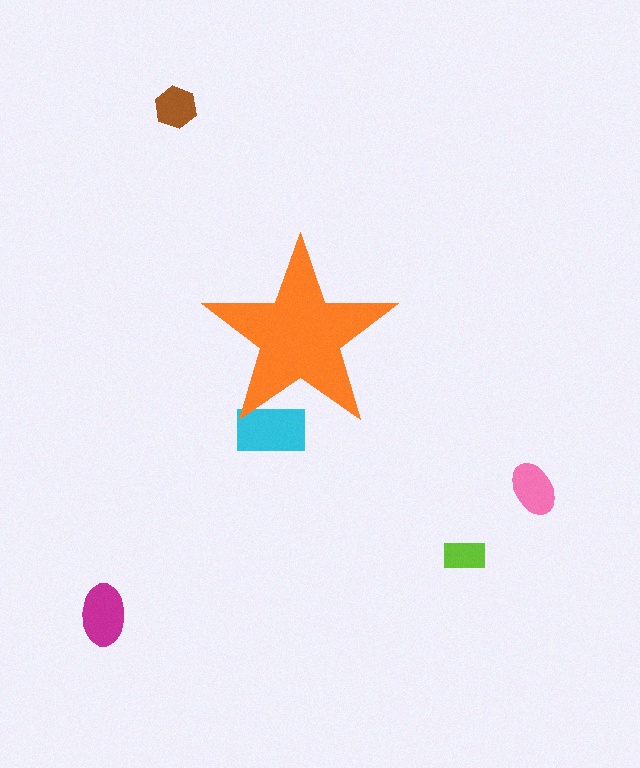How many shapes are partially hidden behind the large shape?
1 shape is partially hidden.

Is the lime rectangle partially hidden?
No, the lime rectangle is fully visible.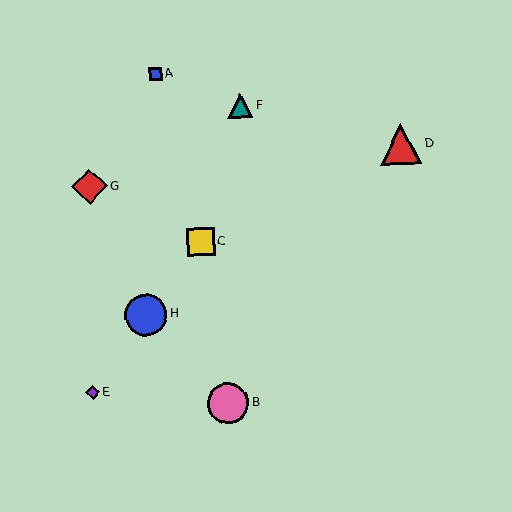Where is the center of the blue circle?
The center of the blue circle is at (146, 315).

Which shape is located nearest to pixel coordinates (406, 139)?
The red triangle (labeled D) at (401, 144) is nearest to that location.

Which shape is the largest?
The blue circle (labeled H) is the largest.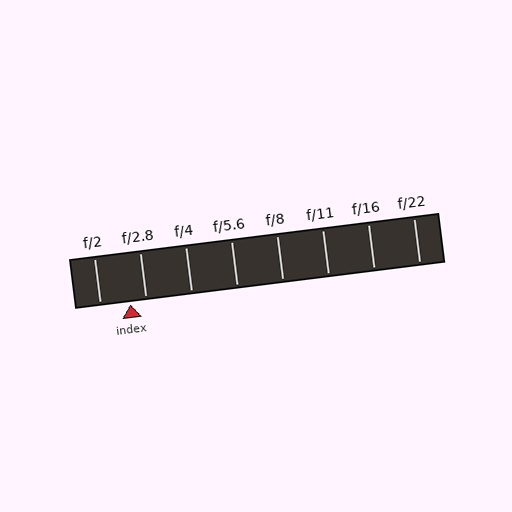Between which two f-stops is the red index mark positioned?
The index mark is between f/2 and f/2.8.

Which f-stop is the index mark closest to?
The index mark is closest to f/2.8.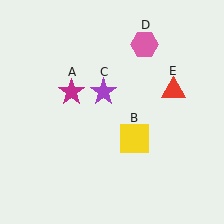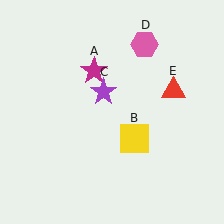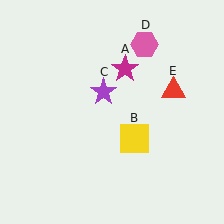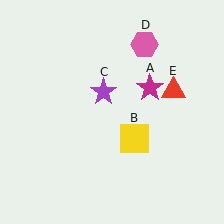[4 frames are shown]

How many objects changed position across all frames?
1 object changed position: magenta star (object A).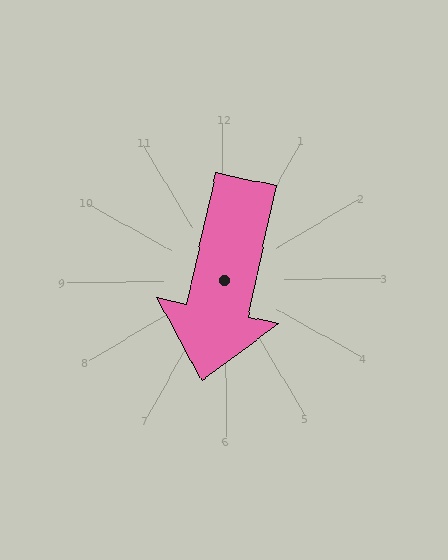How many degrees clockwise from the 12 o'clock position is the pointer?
Approximately 193 degrees.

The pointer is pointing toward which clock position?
Roughly 6 o'clock.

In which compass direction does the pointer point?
South.